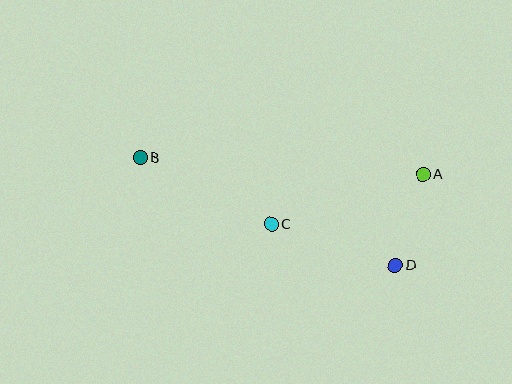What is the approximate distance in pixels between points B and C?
The distance between B and C is approximately 146 pixels.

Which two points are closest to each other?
Points A and D are closest to each other.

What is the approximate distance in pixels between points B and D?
The distance between B and D is approximately 276 pixels.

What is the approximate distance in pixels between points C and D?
The distance between C and D is approximately 131 pixels.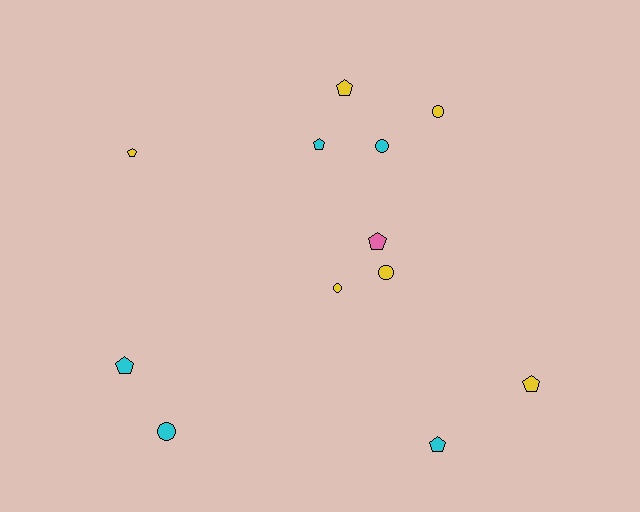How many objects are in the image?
There are 12 objects.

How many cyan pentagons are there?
There are 3 cyan pentagons.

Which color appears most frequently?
Yellow, with 6 objects.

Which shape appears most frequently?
Pentagon, with 7 objects.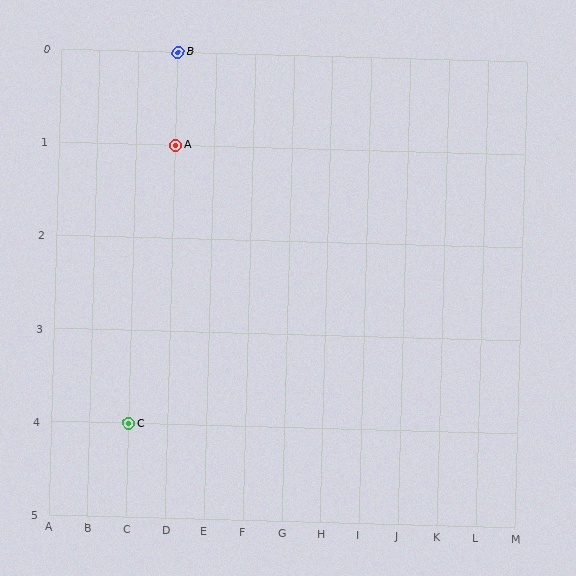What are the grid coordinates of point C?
Point C is at grid coordinates (C, 4).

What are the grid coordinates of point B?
Point B is at grid coordinates (D, 0).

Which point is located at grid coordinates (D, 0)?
Point B is at (D, 0).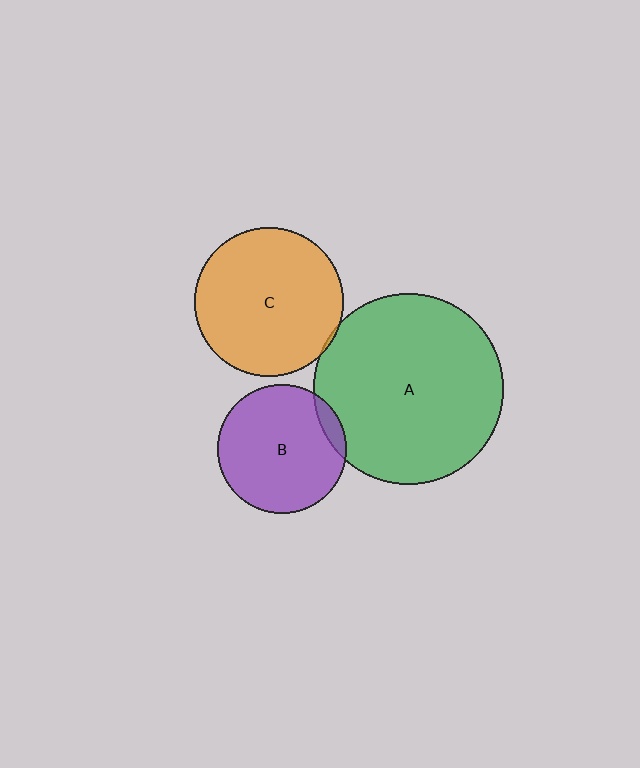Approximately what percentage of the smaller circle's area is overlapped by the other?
Approximately 5%.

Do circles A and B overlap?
Yes.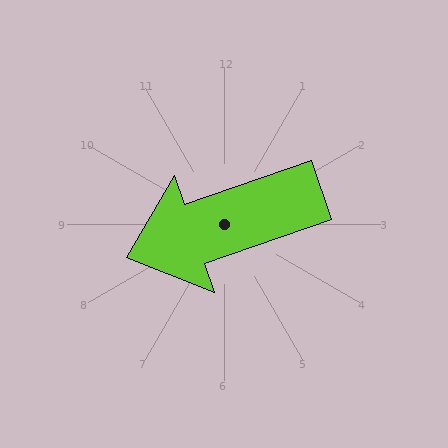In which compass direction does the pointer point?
West.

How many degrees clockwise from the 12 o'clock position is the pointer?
Approximately 251 degrees.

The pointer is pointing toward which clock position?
Roughly 8 o'clock.